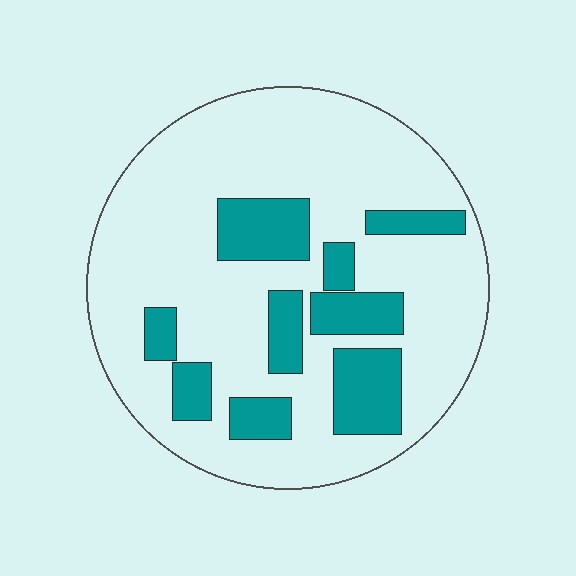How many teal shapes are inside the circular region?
9.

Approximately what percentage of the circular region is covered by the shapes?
Approximately 25%.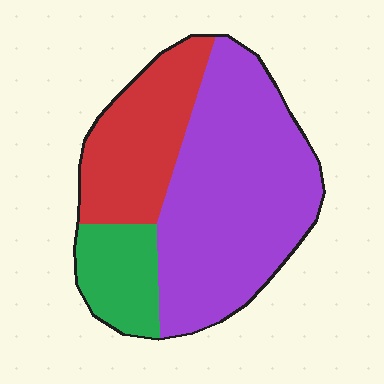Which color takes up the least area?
Green, at roughly 15%.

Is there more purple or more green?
Purple.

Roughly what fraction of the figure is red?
Red takes up about one quarter (1/4) of the figure.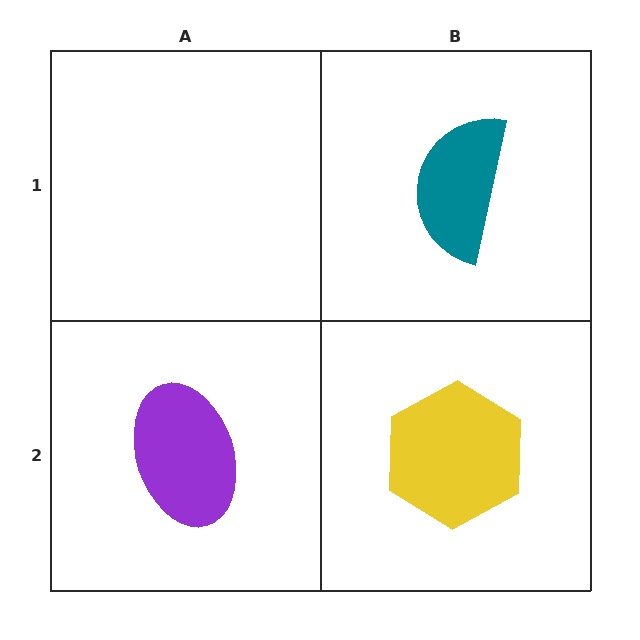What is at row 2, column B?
A yellow hexagon.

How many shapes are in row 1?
1 shape.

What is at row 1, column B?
A teal semicircle.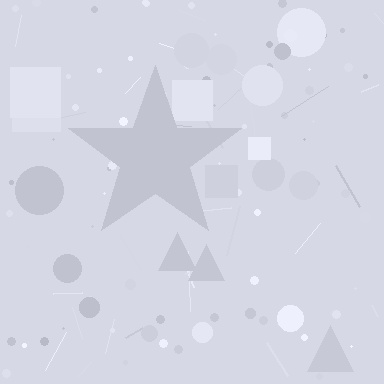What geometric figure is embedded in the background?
A star is embedded in the background.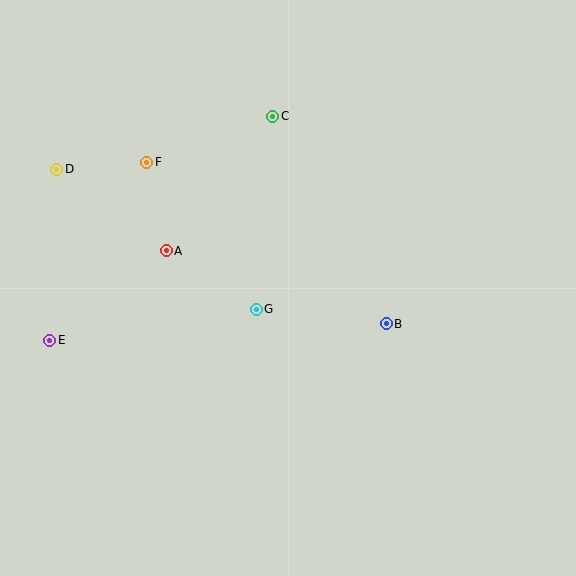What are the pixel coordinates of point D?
Point D is at (57, 169).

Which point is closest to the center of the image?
Point G at (256, 309) is closest to the center.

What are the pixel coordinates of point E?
Point E is at (50, 340).